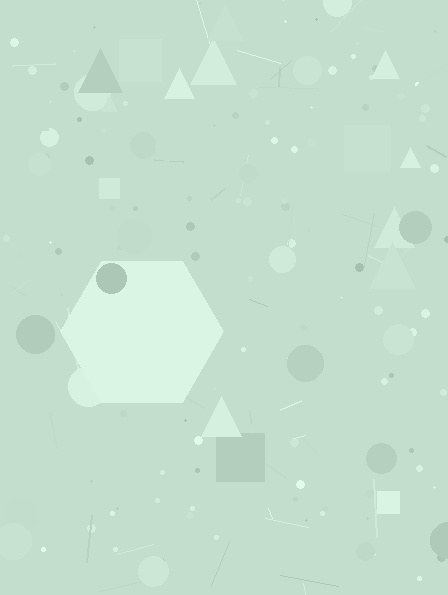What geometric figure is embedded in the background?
A hexagon is embedded in the background.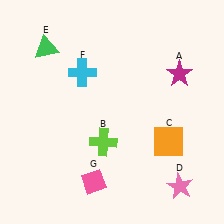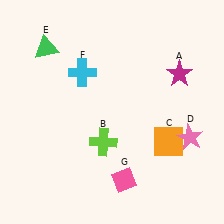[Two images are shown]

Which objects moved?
The objects that moved are: the pink star (D), the pink diamond (G).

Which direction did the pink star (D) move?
The pink star (D) moved up.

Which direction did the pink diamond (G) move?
The pink diamond (G) moved right.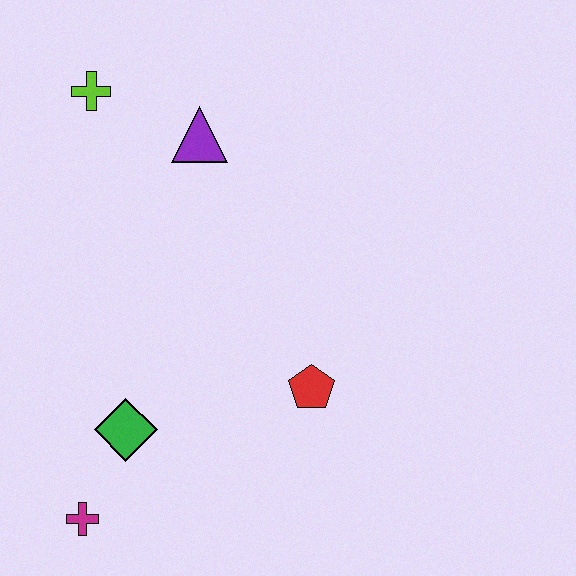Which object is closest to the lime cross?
The purple triangle is closest to the lime cross.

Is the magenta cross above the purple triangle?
No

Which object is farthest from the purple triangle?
The magenta cross is farthest from the purple triangle.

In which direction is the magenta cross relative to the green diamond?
The magenta cross is below the green diamond.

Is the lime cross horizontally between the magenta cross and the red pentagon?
Yes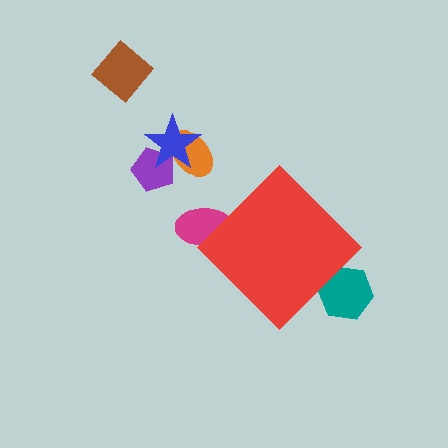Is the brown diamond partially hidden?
No, the brown diamond is fully visible.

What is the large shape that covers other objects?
A red diamond.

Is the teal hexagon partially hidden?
Yes, the teal hexagon is partially hidden behind the red diamond.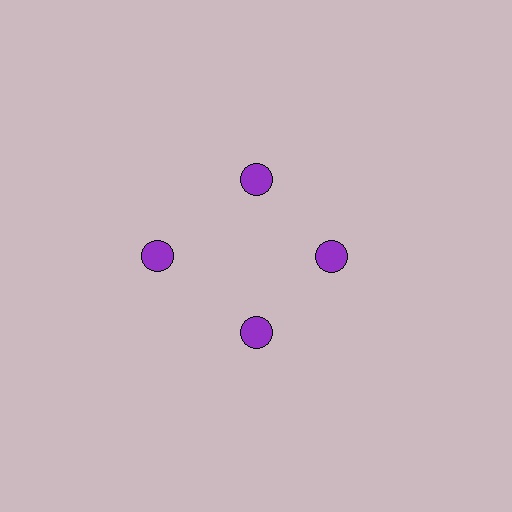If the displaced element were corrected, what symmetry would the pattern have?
It would have 4-fold rotational symmetry — the pattern would map onto itself every 90 degrees.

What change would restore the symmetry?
The symmetry would be restored by moving it inward, back onto the ring so that all 4 circles sit at equal angles and equal distance from the center.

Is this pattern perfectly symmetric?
No. The 4 purple circles are arranged in a ring, but one element near the 9 o'clock position is pushed outward from the center, breaking the 4-fold rotational symmetry.